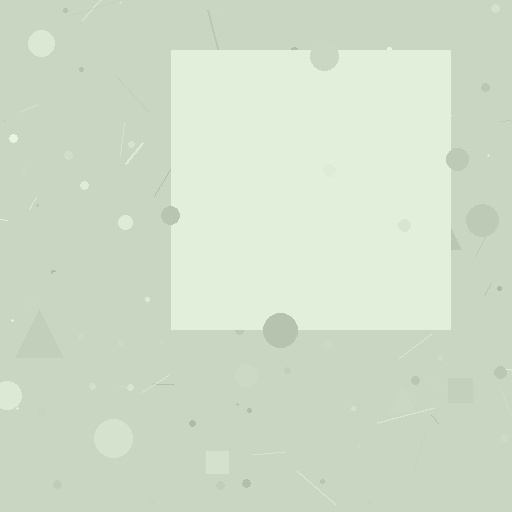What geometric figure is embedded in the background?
A square is embedded in the background.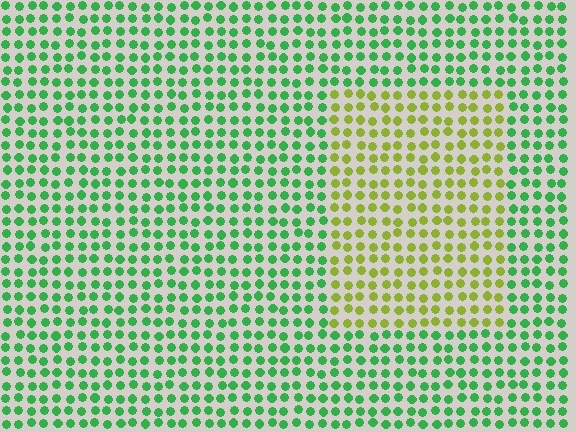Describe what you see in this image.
The image is filled with small green elements in a uniform arrangement. A rectangle-shaped region is visible where the elements are tinted to a slightly different hue, forming a subtle color boundary.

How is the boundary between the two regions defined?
The boundary is defined purely by a slight shift in hue (about 55 degrees). Spacing, size, and orientation are identical on both sides.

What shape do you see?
I see a rectangle.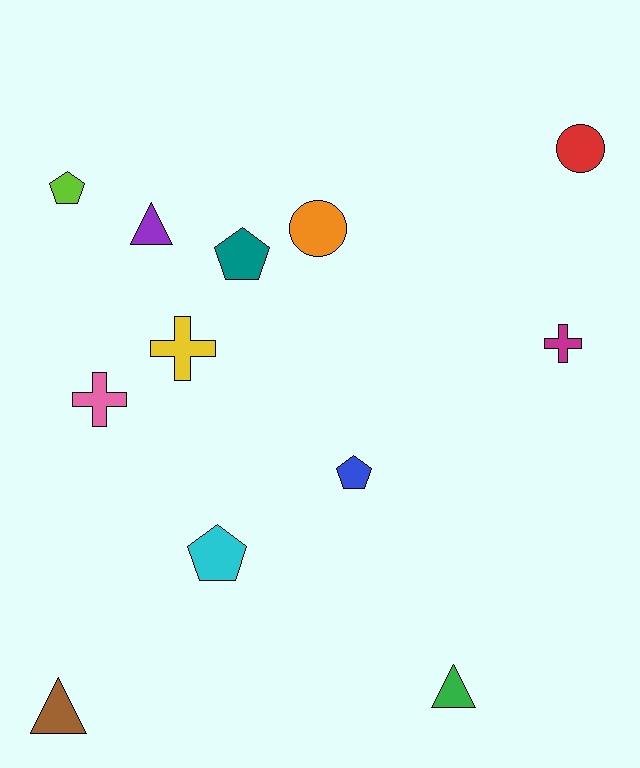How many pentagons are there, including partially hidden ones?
There are 4 pentagons.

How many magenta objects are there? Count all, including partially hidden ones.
There is 1 magenta object.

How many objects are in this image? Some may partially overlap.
There are 12 objects.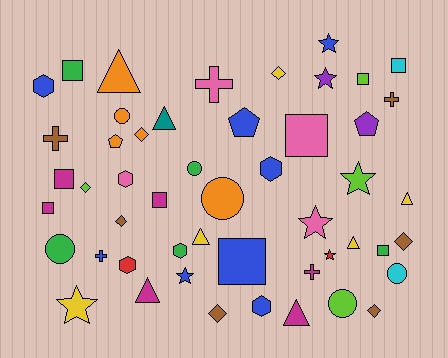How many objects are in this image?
There are 50 objects.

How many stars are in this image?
There are 7 stars.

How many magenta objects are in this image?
There are 6 magenta objects.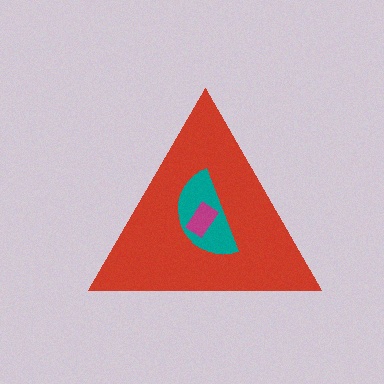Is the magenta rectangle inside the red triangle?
Yes.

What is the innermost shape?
The magenta rectangle.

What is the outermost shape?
The red triangle.